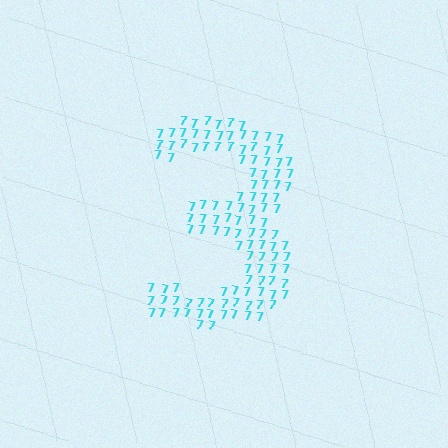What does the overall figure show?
The overall figure shows the digit 3.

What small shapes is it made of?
It is made of small digit 7's.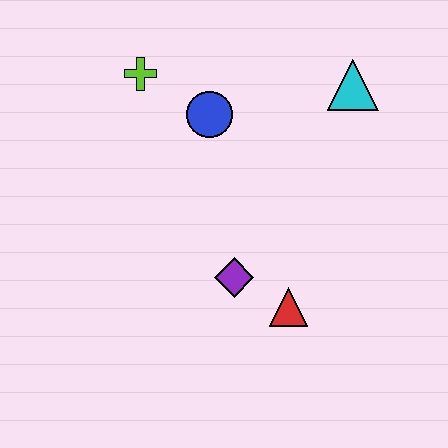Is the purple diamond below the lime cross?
Yes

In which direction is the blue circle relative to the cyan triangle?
The blue circle is to the left of the cyan triangle.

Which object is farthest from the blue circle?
The red triangle is farthest from the blue circle.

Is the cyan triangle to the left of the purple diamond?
No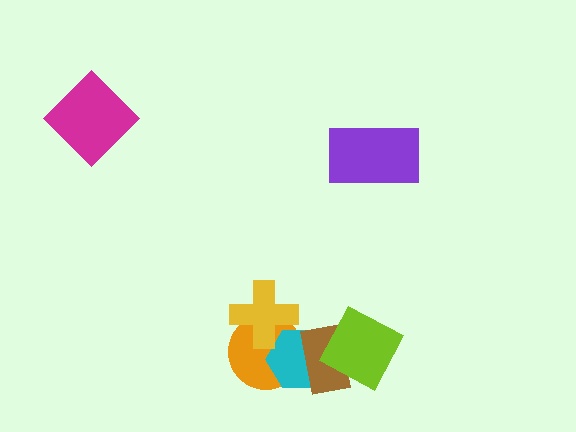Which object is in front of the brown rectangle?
The lime diamond is in front of the brown rectangle.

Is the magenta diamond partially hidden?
No, no other shape covers it.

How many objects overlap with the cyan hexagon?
4 objects overlap with the cyan hexagon.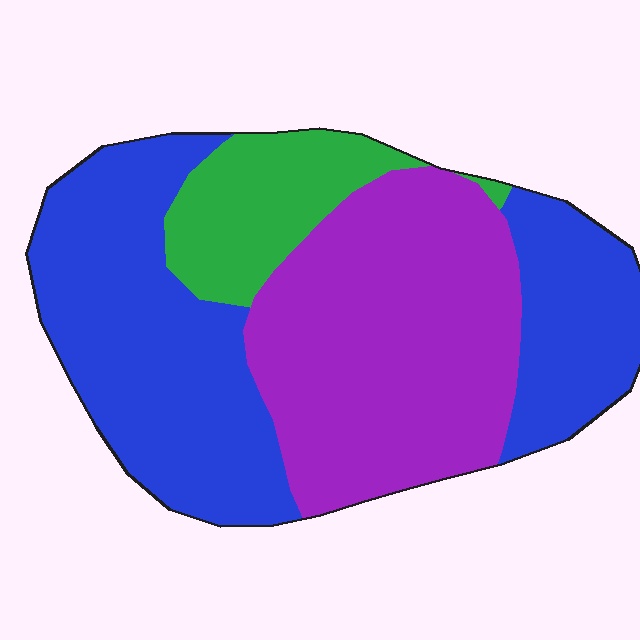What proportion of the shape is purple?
Purple takes up about two fifths (2/5) of the shape.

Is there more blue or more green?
Blue.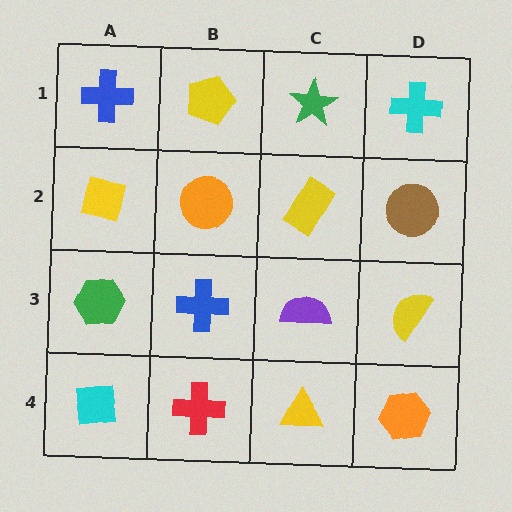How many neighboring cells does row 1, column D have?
2.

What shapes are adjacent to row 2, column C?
A green star (row 1, column C), a purple semicircle (row 3, column C), an orange circle (row 2, column B), a brown circle (row 2, column D).